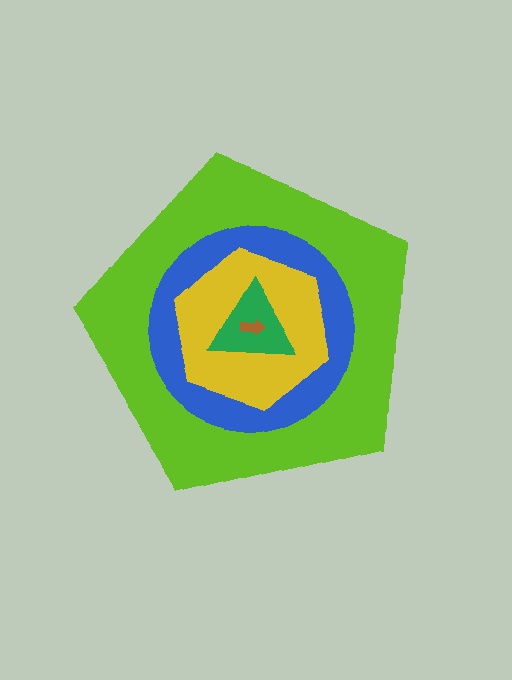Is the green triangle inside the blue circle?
Yes.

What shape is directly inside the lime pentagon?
The blue circle.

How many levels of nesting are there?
5.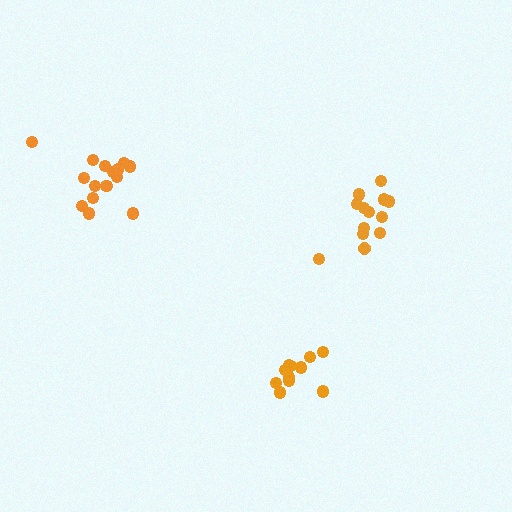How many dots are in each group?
Group 1: 15 dots, Group 2: 13 dots, Group 3: 11 dots (39 total).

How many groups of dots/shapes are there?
There are 3 groups.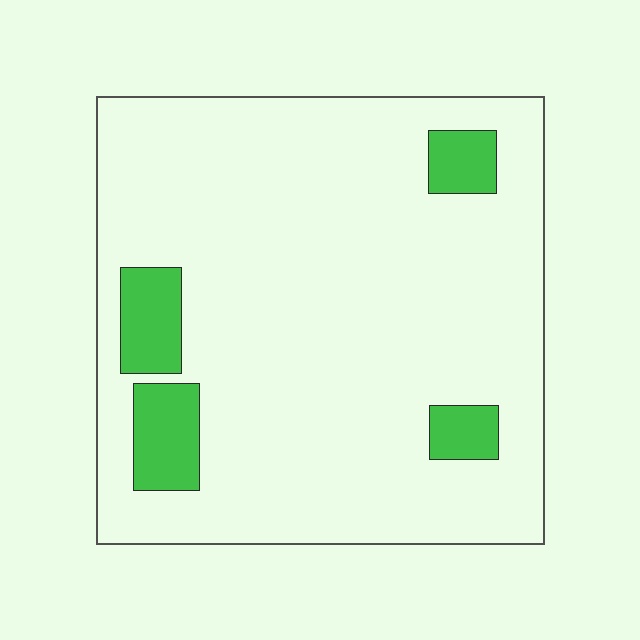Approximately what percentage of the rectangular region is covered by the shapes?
Approximately 10%.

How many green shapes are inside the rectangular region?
4.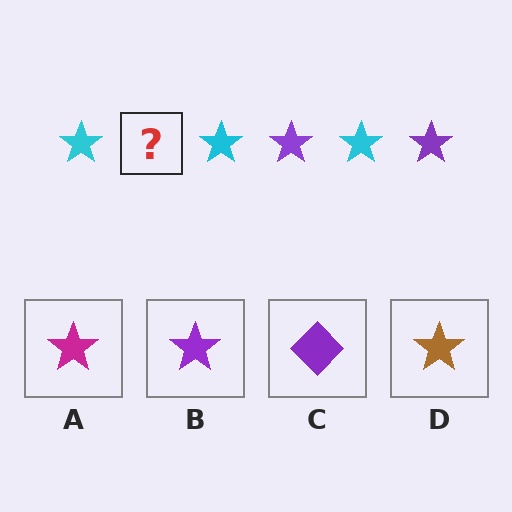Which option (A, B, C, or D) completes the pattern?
B.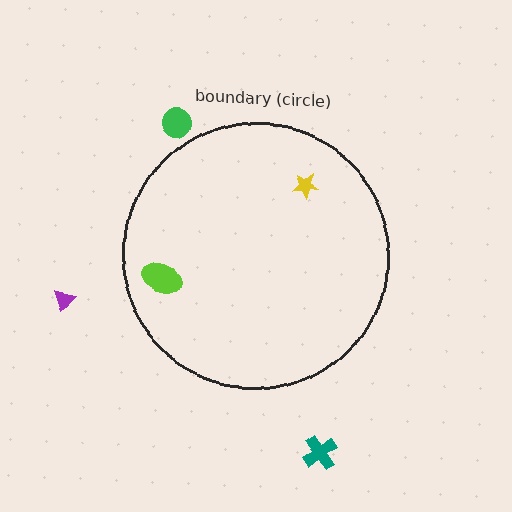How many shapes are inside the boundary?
2 inside, 3 outside.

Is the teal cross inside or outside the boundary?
Outside.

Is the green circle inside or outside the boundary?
Outside.